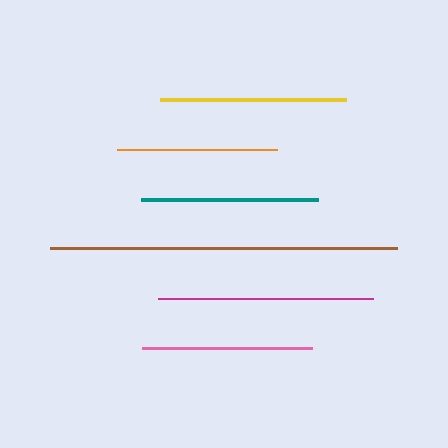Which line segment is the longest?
The brown line is the longest at approximately 348 pixels.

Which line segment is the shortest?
The orange line is the shortest at approximately 160 pixels.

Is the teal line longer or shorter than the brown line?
The brown line is longer than the teal line.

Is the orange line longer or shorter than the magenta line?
The magenta line is longer than the orange line.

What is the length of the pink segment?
The pink segment is approximately 170 pixels long.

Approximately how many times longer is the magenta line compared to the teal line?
The magenta line is approximately 1.2 times the length of the teal line.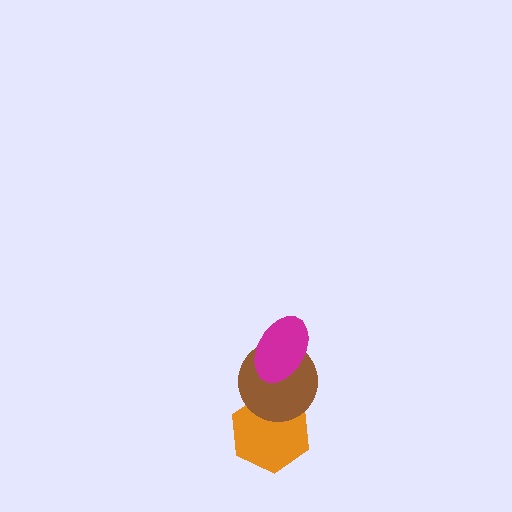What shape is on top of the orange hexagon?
The brown circle is on top of the orange hexagon.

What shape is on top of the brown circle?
The magenta ellipse is on top of the brown circle.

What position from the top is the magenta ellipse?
The magenta ellipse is 1st from the top.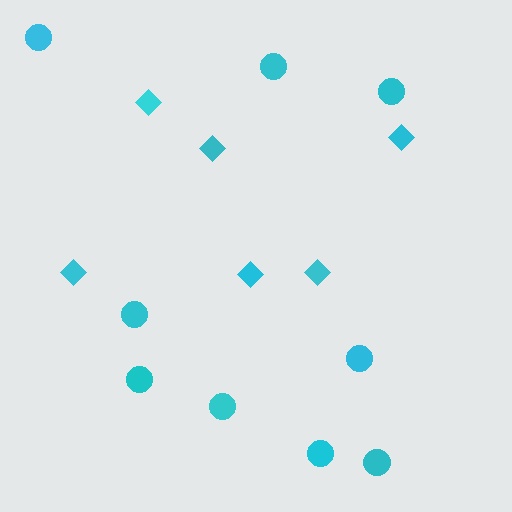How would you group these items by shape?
There are 2 groups: one group of diamonds (6) and one group of circles (9).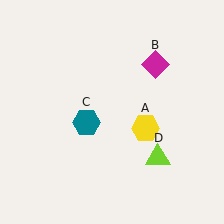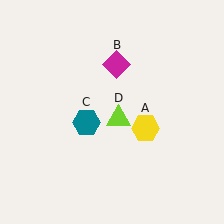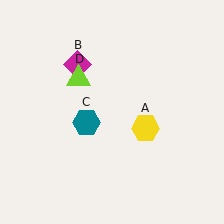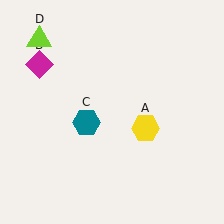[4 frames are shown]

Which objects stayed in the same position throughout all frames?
Yellow hexagon (object A) and teal hexagon (object C) remained stationary.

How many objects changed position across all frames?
2 objects changed position: magenta diamond (object B), lime triangle (object D).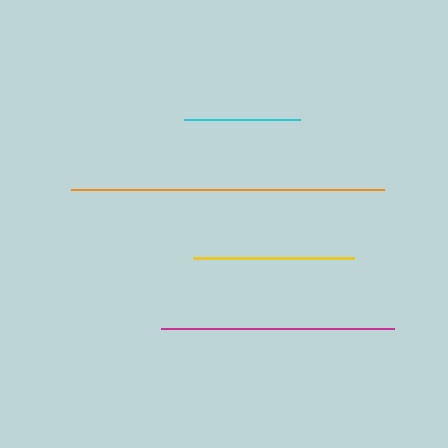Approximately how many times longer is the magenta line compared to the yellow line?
The magenta line is approximately 1.4 times the length of the yellow line.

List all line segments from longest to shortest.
From longest to shortest: orange, magenta, yellow, cyan.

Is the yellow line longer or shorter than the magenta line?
The magenta line is longer than the yellow line.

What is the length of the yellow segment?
The yellow segment is approximately 161 pixels long.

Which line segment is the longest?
The orange line is the longest at approximately 313 pixels.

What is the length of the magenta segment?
The magenta segment is approximately 233 pixels long.